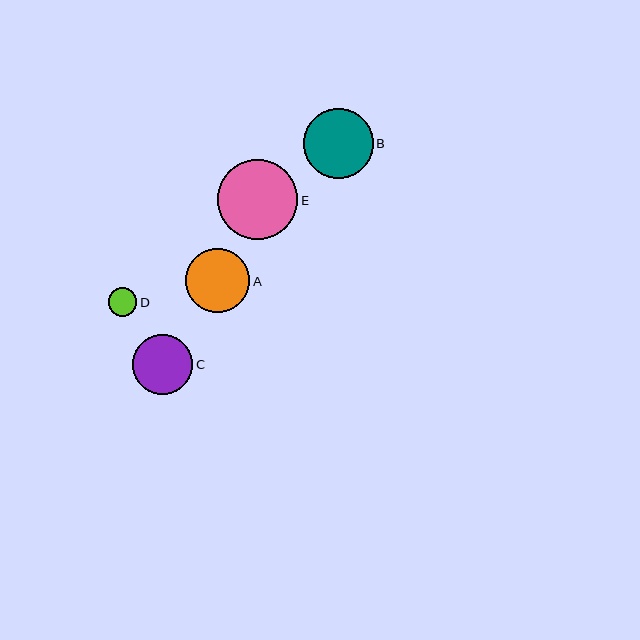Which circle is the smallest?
Circle D is the smallest with a size of approximately 29 pixels.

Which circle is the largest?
Circle E is the largest with a size of approximately 80 pixels.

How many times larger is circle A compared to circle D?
Circle A is approximately 2.2 times the size of circle D.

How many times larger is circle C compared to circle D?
Circle C is approximately 2.1 times the size of circle D.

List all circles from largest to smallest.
From largest to smallest: E, B, A, C, D.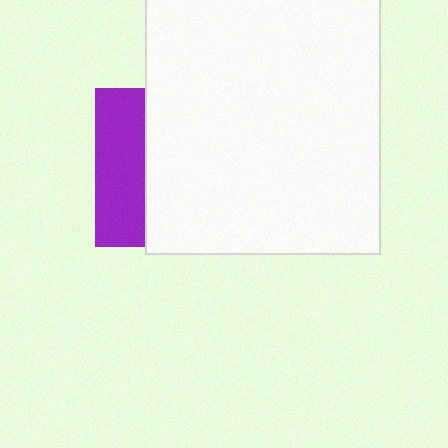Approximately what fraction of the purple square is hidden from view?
Roughly 68% of the purple square is hidden behind the white rectangle.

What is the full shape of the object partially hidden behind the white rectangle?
The partially hidden object is a purple square.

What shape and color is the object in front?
The object in front is a white rectangle.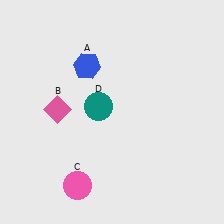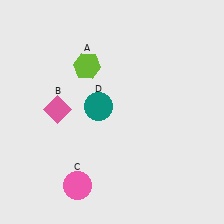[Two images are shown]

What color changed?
The hexagon (A) changed from blue in Image 1 to lime in Image 2.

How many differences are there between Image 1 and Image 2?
There is 1 difference between the two images.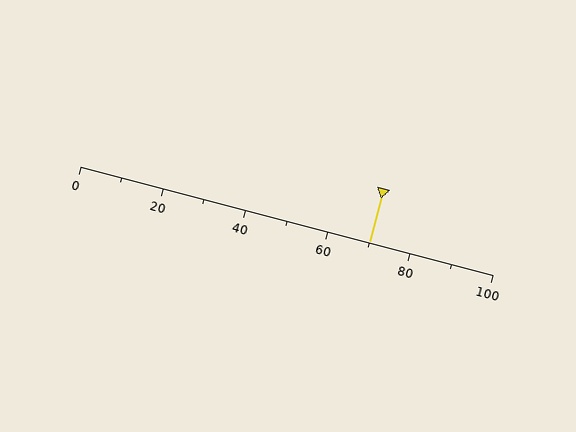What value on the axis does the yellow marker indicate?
The marker indicates approximately 70.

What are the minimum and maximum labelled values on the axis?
The axis runs from 0 to 100.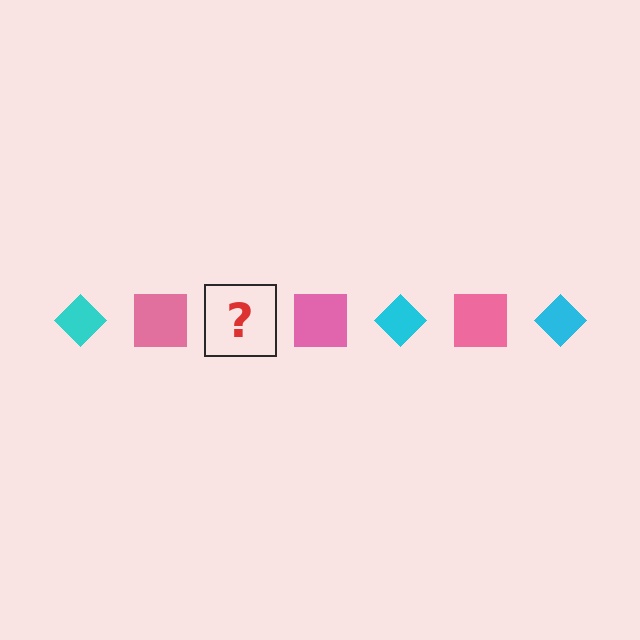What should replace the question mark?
The question mark should be replaced with a cyan diamond.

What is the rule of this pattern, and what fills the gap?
The rule is that the pattern alternates between cyan diamond and pink square. The gap should be filled with a cyan diamond.